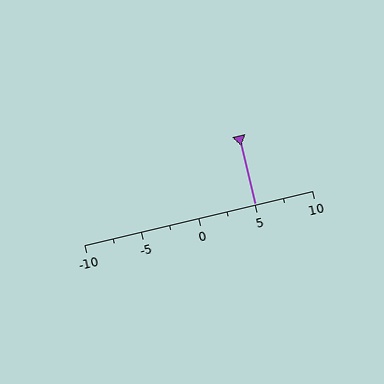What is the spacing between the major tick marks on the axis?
The major ticks are spaced 5 apart.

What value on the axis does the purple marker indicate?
The marker indicates approximately 5.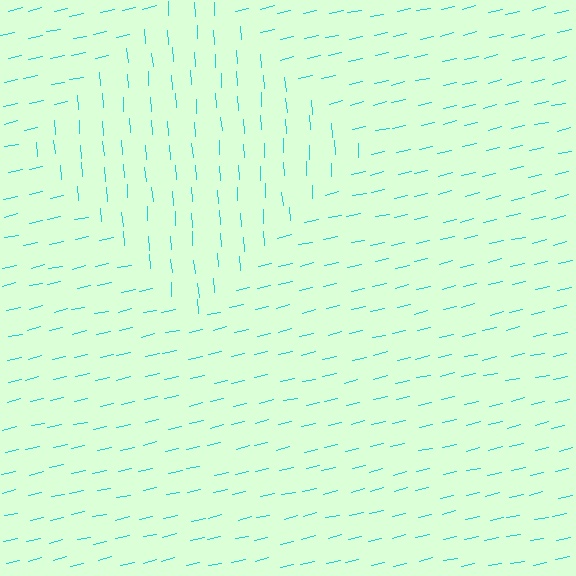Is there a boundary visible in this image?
Yes, there is a texture boundary formed by a change in line orientation.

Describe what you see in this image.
The image is filled with small cyan line segments. A diamond region in the image has lines oriented differently from the surrounding lines, creating a visible texture boundary.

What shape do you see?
I see a diamond.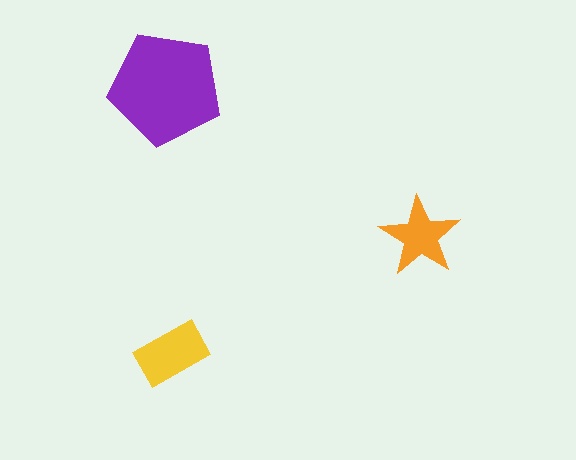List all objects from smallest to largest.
The orange star, the yellow rectangle, the purple pentagon.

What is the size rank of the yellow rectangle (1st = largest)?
2nd.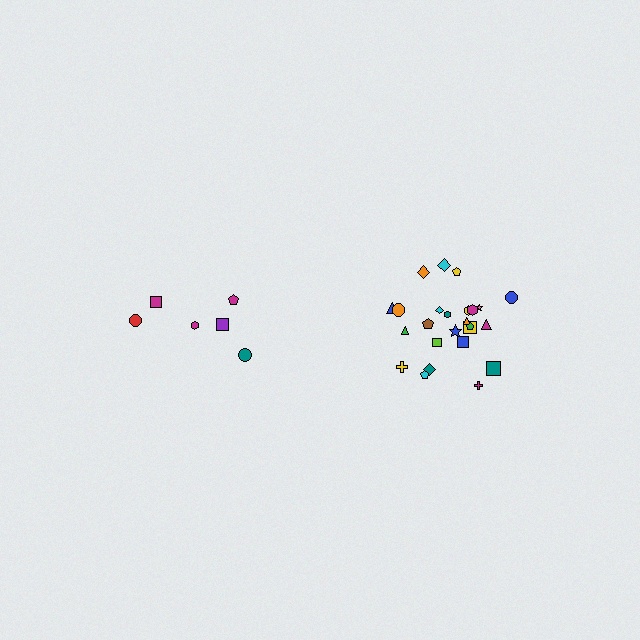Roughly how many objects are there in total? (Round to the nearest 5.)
Roughly 30 objects in total.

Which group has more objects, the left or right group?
The right group.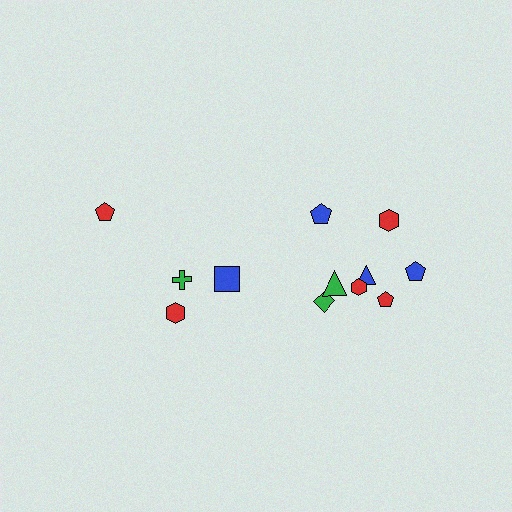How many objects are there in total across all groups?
There are 12 objects.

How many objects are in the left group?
There are 4 objects.